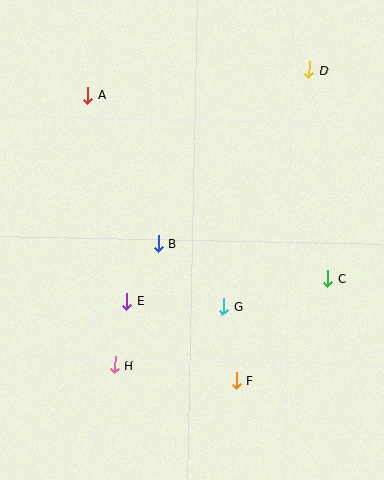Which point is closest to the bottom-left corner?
Point H is closest to the bottom-left corner.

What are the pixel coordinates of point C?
Point C is at (328, 279).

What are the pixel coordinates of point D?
Point D is at (309, 70).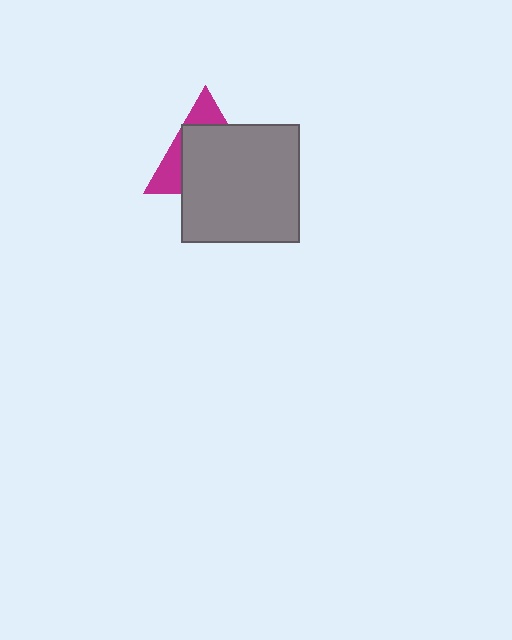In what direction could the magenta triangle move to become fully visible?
The magenta triangle could move up. That would shift it out from behind the gray square entirely.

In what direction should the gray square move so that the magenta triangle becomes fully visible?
The gray square should move down. That is the shortest direction to clear the overlap and leave the magenta triangle fully visible.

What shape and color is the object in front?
The object in front is a gray square.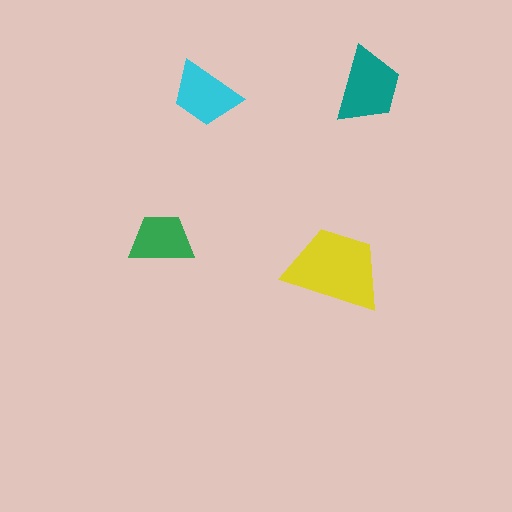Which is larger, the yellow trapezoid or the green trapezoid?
The yellow one.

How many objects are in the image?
There are 4 objects in the image.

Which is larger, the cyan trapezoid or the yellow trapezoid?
The yellow one.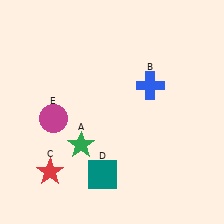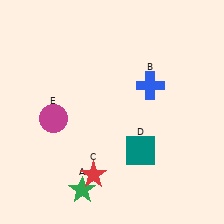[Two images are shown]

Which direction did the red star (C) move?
The red star (C) moved right.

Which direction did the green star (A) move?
The green star (A) moved down.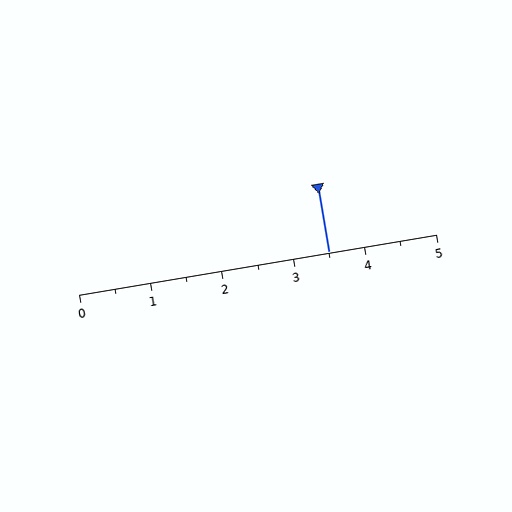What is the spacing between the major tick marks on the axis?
The major ticks are spaced 1 apart.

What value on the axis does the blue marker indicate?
The marker indicates approximately 3.5.